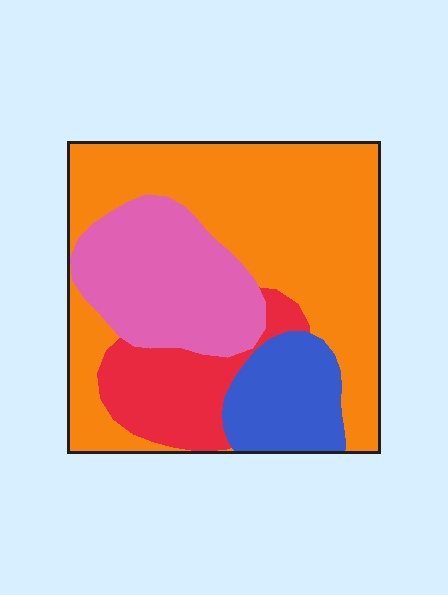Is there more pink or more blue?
Pink.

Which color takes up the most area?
Orange, at roughly 50%.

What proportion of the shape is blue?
Blue covers roughly 15% of the shape.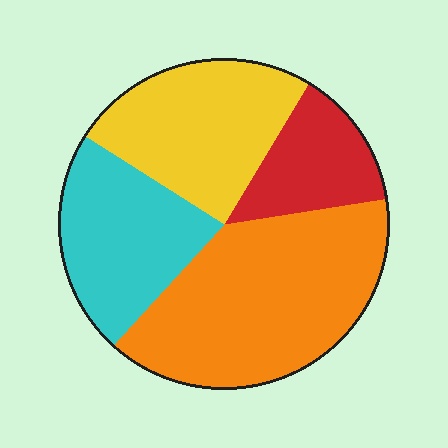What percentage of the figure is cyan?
Cyan covers roughly 20% of the figure.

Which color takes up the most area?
Orange, at roughly 40%.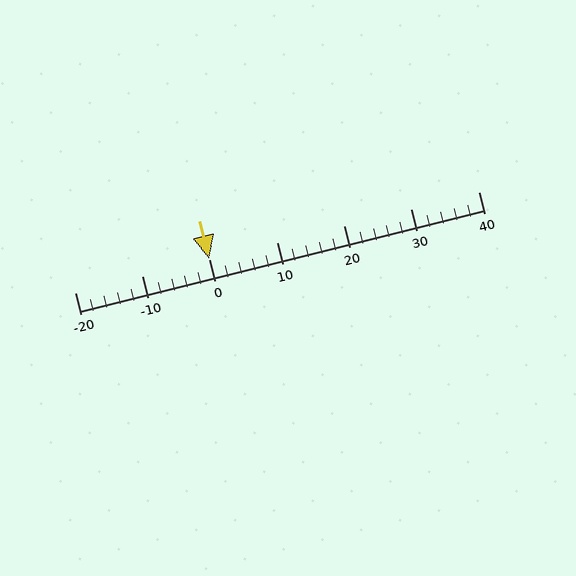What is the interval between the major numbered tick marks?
The major tick marks are spaced 10 units apart.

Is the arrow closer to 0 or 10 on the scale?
The arrow is closer to 0.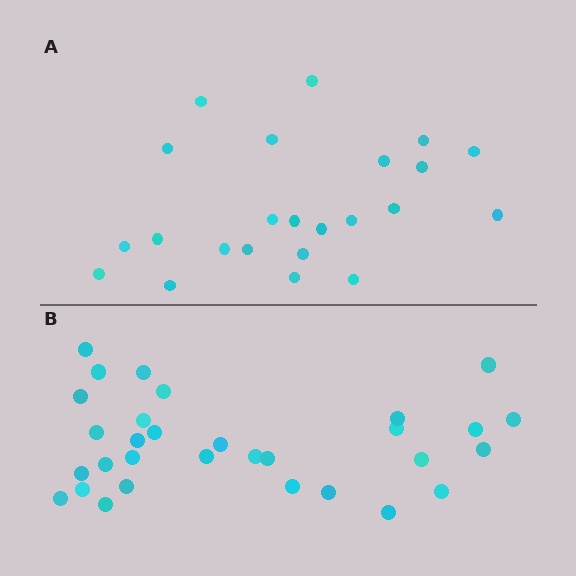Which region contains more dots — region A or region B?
Region B (the bottom region) has more dots.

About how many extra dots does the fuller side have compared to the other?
Region B has roughly 8 or so more dots than region A.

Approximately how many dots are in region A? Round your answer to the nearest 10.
About 20 dots. (The exact count is 23, which rounds to 20.)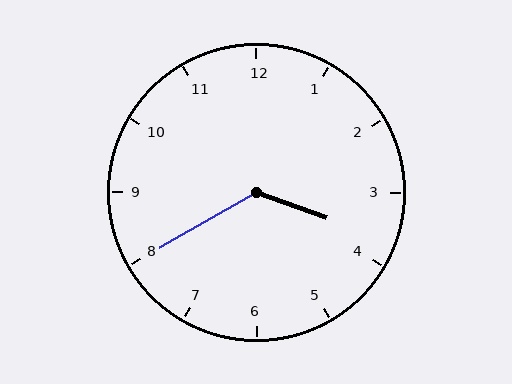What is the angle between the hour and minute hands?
Approximately 130 degrees.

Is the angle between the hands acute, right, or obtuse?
It is obtuse.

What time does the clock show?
3:40.